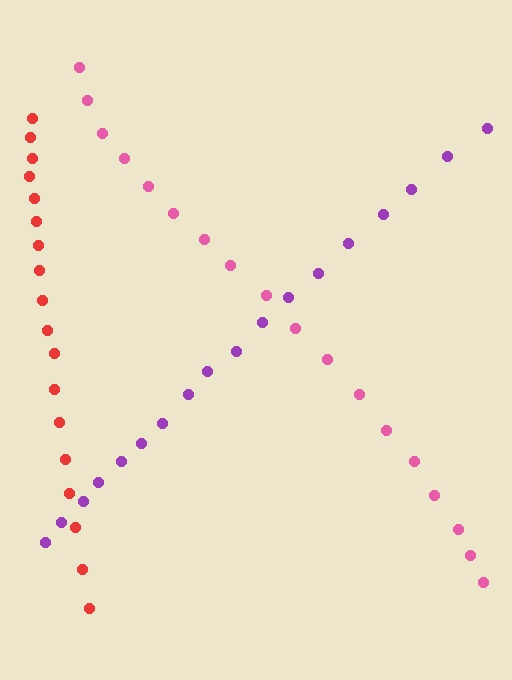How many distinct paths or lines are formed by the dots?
There are 3 distinct paths.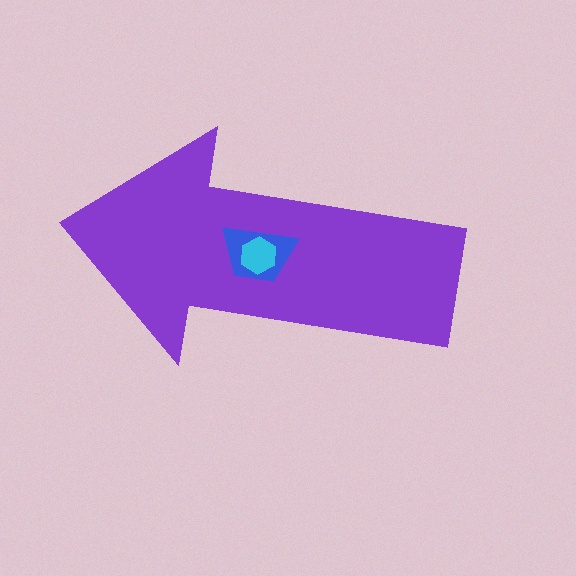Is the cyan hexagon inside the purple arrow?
Yes.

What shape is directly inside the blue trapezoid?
The cyan hexagon.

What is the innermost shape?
The cyan hexagon.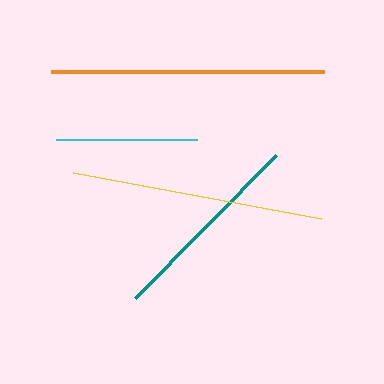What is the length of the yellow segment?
The yellow segment is approximately 251 pixels long.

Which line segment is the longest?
The orange line is the longest at approximately 273 pixels.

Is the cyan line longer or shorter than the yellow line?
The yellow line is longer than the cyan line.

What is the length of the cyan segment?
The cyan segment is approximately 142 pixels long.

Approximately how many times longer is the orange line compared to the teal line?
The orange line is approximately 1.4 times the length of the teal line.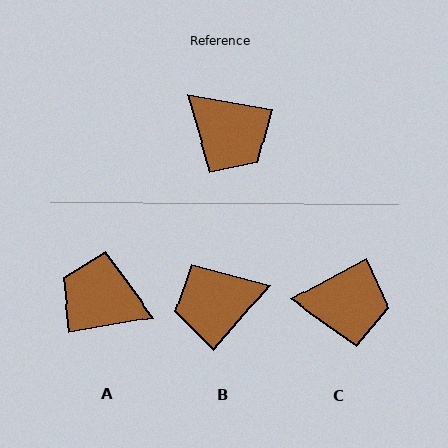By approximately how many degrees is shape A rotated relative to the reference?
Approximately 160 degrees clockwise.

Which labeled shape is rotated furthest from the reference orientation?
A, about 160 degrees away.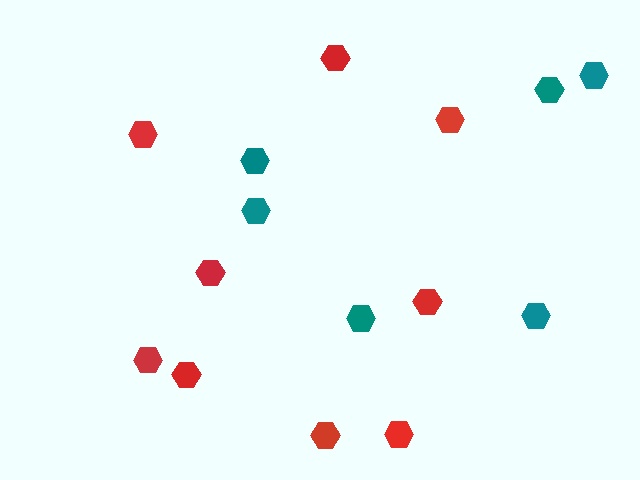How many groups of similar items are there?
There are 2 groups: one group of red hexagons (9) and one group of teal hexagons (6).